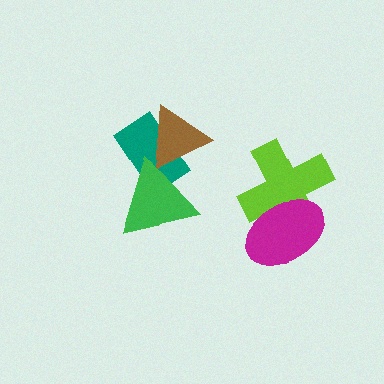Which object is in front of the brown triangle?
The green triangle is in front of the brown triangle.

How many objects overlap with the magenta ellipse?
1 object overlaps with the magenta ellipse.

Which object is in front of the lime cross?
The magenta ellipse is in front of the lime cross.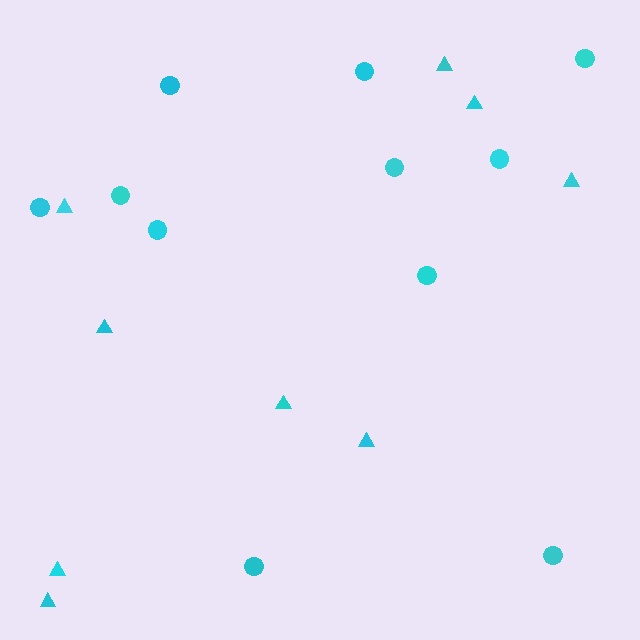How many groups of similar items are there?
There are 2 groups: one group of circles (11) and one group of triangles (9).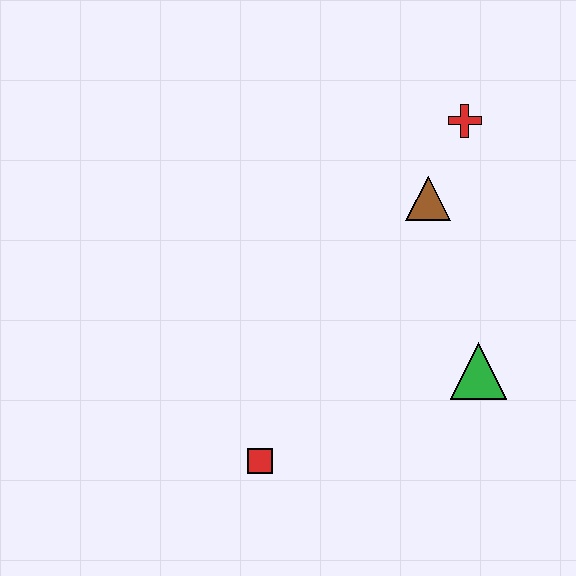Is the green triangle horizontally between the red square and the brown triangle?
No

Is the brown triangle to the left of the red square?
No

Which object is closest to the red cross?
The brown triangle is closest to the red cross.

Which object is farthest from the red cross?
The red square is farthest from the red cross.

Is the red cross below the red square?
No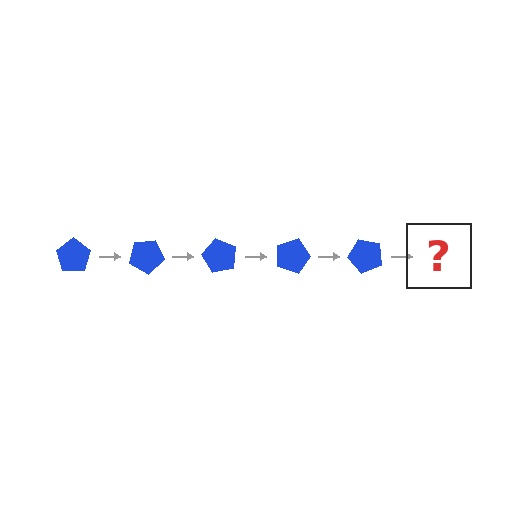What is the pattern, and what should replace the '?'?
The pattern is that the pentagon rotates 30 degrees each step. The '?' should be a blue pentagon rotated 150 degrees.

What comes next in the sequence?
The next element should be a blue pentagon rotated 150 degrees.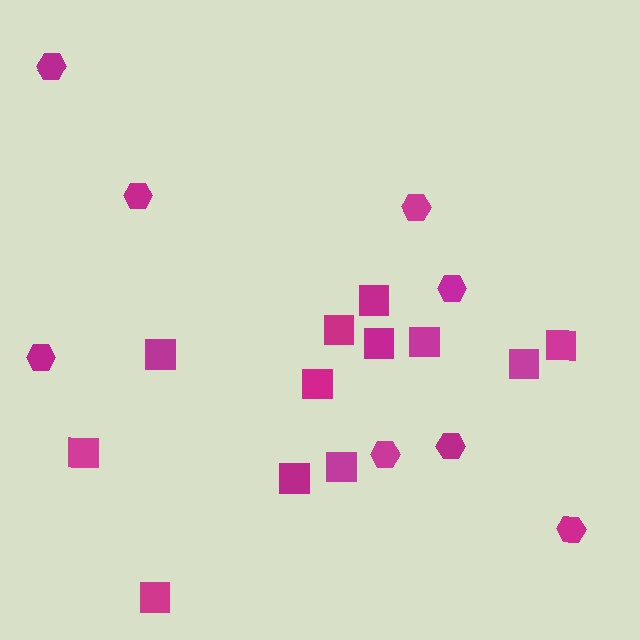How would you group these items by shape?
There are 2 groups: one group of hexagons (8) and one group of squares (12).